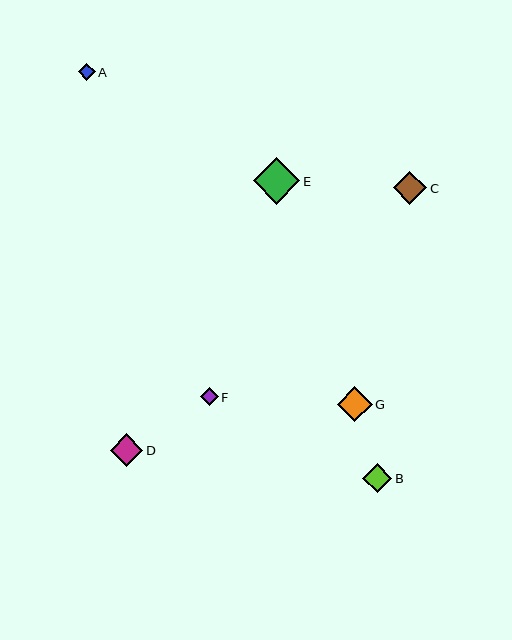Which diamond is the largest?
Diamond E is the largest with a size of approximately 46 pixels.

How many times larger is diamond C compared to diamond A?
Diamond C is approximately 2.0 times the size of diamond A.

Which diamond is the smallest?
Diamond A is the smallest with a size of approximately 17 pixels.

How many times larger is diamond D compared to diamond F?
Diamond D is approximately 1.8 times the size of diamond F.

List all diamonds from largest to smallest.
From largest to smallest: E, G, C, D, B, F, A.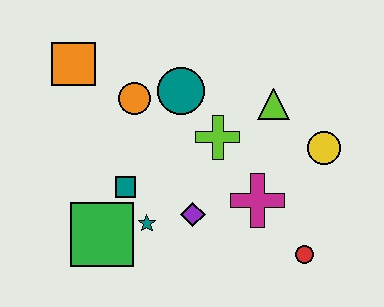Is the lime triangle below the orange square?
Yes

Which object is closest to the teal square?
The teal star is closest to the teal square.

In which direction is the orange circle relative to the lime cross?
The orange circle is to the left of the lime cross.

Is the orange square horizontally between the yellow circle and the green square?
No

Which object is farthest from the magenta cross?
The orange square is farthest from the magenta cross.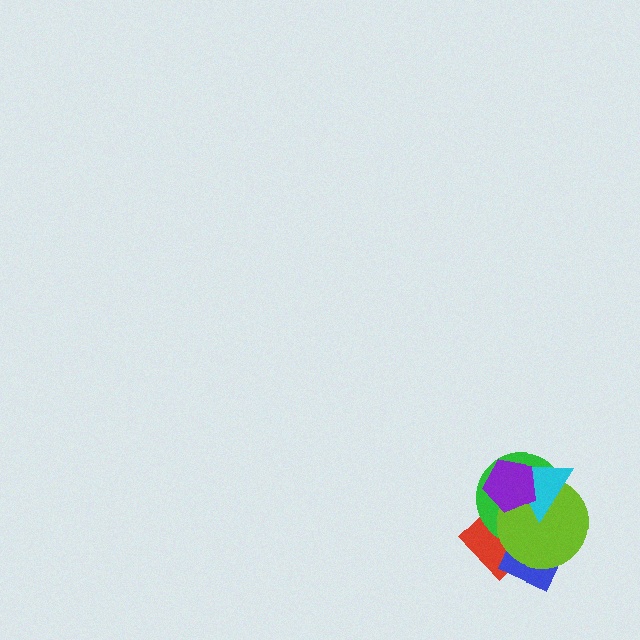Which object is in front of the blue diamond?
The lime circle is in front of the blue diamond.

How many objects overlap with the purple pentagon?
3 objects overlap with the purple pentagon.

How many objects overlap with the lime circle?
5 objects overlap with the lime circle.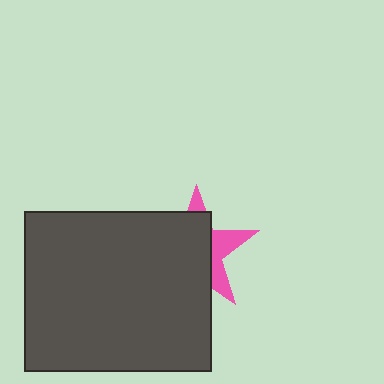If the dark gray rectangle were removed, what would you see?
You would see the complete pink star.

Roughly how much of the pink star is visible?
A small part of it is visible (roughly 33%).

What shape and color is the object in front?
The object in front is a dark gray rectangle.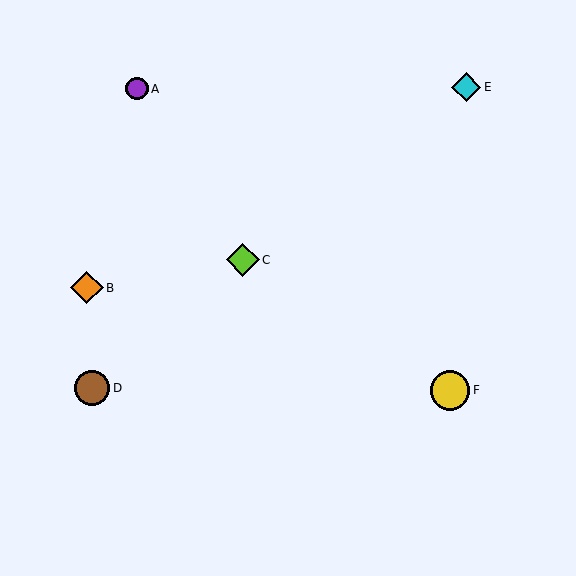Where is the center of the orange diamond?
The center of the orange diamond is at (87, 288).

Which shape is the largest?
The yellow circle (labeled F) is the largest.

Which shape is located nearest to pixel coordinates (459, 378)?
The yellow circle (labeled F) at (450, 390) is nearest to that location.